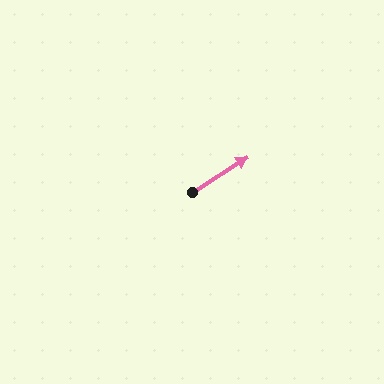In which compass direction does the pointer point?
Northeast.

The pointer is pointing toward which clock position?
Roughly 2 o'clock.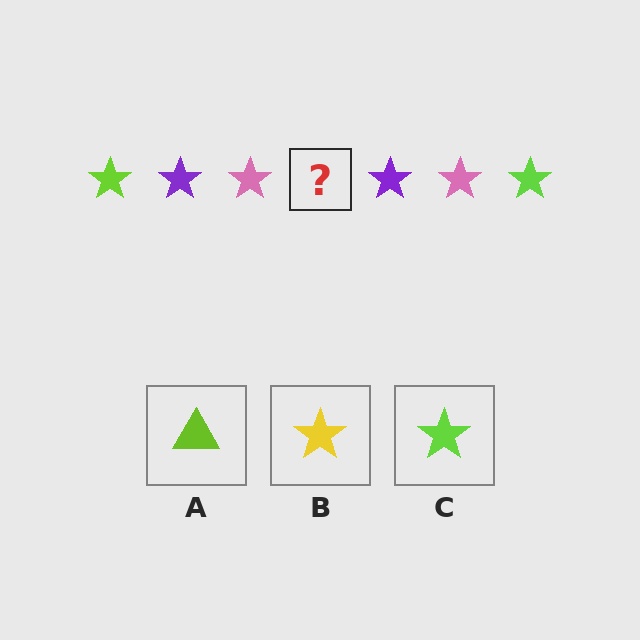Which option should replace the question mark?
Option C.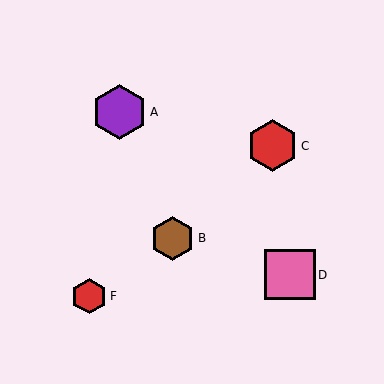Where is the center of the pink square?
The center of the pink square is at (290, 275).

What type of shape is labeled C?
Shape C is a red hexagon.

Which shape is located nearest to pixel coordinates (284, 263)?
The pink square (labeled D) at (290, 275) is nearest to that location.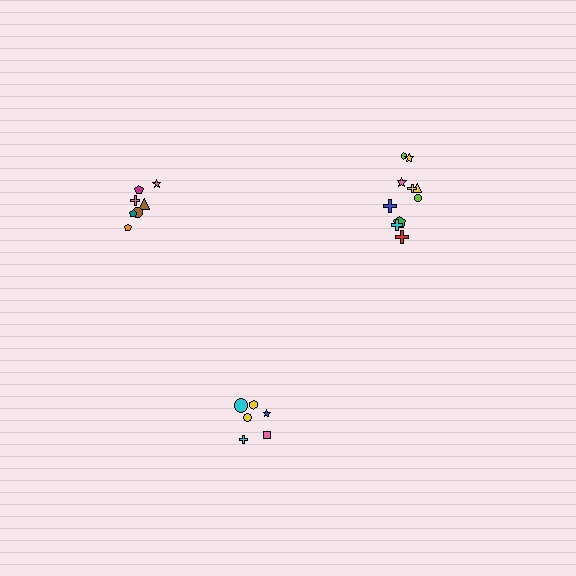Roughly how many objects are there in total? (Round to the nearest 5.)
Roughly 25 objects in total.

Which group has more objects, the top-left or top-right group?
The top-right group.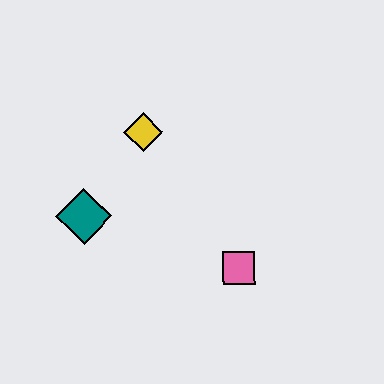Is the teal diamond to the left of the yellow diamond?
Yes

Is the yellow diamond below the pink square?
No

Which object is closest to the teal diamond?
The yellow diamond is closest to the teal diamond.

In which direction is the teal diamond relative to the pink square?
The teal diamond is to the left of the pink square.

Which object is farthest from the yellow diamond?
The pink square is farthest from the yellow diamond.